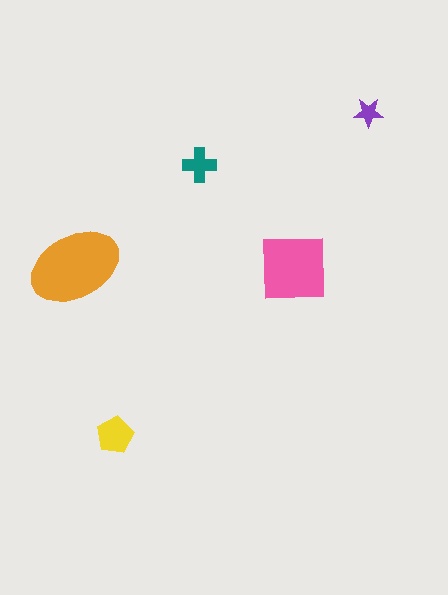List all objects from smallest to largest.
The purple star, the teal cross, the yellow pentagon, the pink square, the orange ellipse.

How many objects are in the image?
There are 5 objects in the image.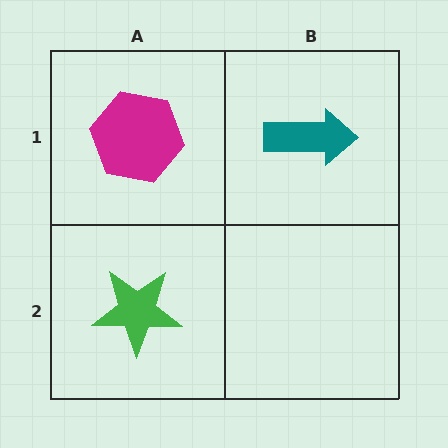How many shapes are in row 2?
1 shape.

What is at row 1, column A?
A magenta hexagon.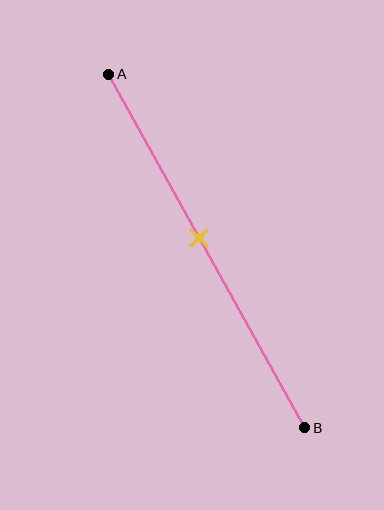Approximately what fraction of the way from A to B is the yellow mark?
The yellow mark is approximately 45% of the way from A to B.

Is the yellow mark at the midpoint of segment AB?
No, the mark is at about 45% from A, not at the 50% midpoint.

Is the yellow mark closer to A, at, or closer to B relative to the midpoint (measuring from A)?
The yellow mark is closer to point A than the midpoint of segment AB.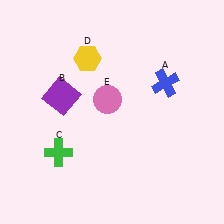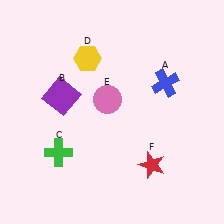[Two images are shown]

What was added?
A red star (F) was added in Image 2.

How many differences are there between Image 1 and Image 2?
There is 1 difference between the two images.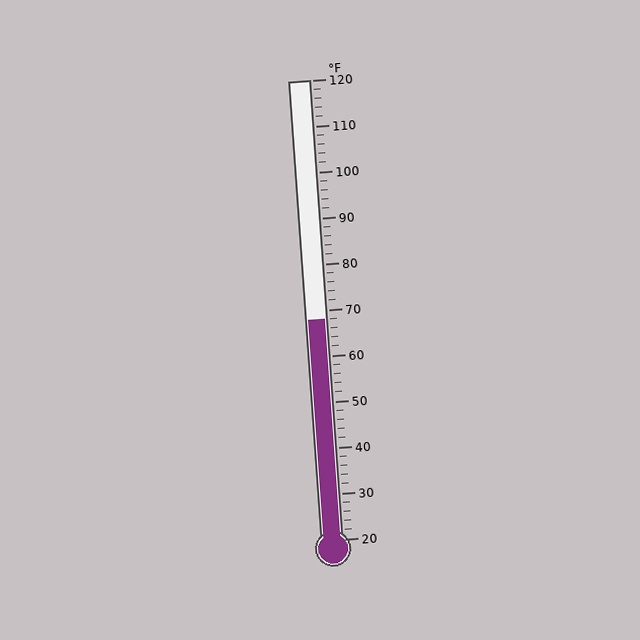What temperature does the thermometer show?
The thermometer shows approximately 68°F.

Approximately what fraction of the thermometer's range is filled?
The thermometer is filled to approximately 50% of its range.